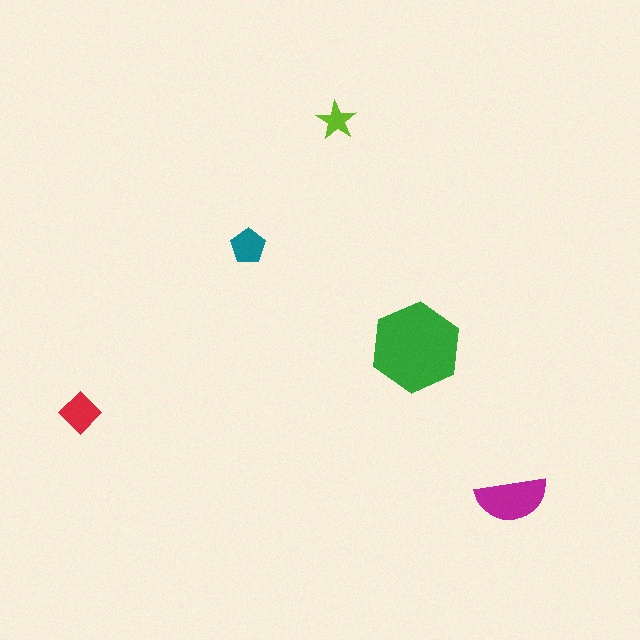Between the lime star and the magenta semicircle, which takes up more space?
The magenta semicircle.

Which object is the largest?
The green hexagon.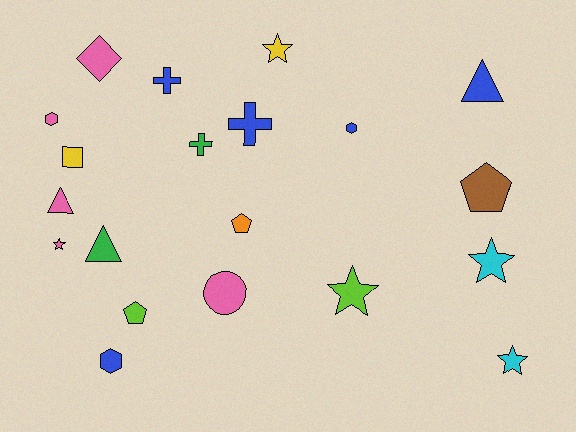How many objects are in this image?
There are 20 objects.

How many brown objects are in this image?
There is 1 brown object.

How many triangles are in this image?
There are 3 triangles.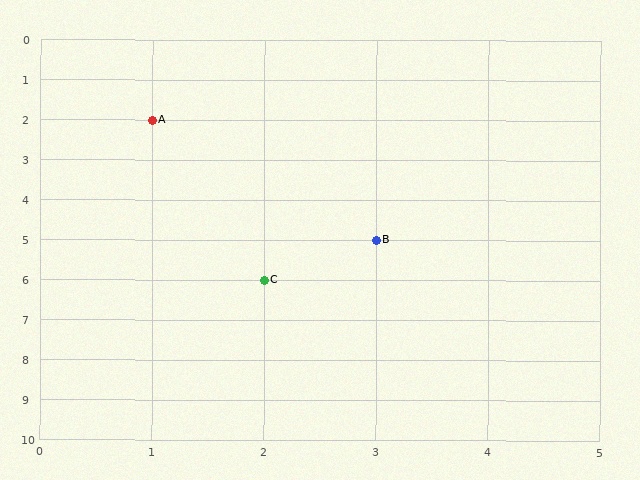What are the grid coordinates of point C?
Point C is at grid coordinates (2, 6).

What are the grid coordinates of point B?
Point B is at grid coordinates (3, 5).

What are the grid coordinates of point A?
Point A is at grid coordinates (1, 2).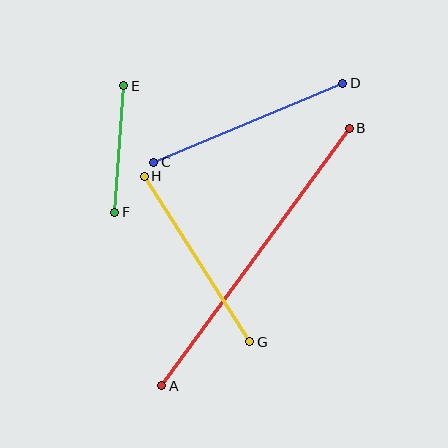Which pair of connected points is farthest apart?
Points A and B are farthest apart.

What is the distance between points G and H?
The distance is approximately 196 pixels.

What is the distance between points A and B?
The distance is approximately 319 pixels.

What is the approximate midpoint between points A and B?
The midpoint is at approximately (256, 257) pixels.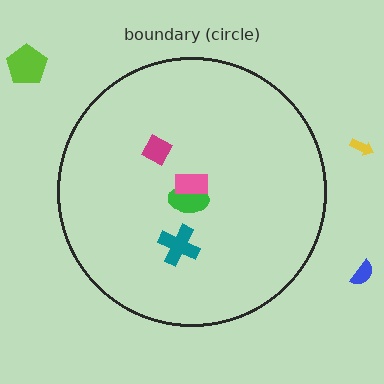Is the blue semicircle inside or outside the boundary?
Outside.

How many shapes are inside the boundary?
4 inside, 3 outside.